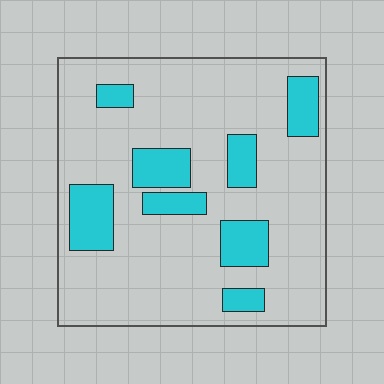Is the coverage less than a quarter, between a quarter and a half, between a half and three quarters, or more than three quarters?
Less than a quarter.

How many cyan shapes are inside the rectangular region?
8.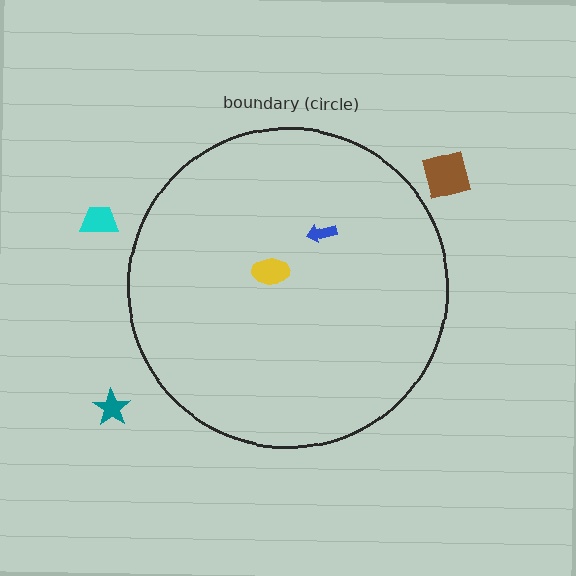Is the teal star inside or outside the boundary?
Outside.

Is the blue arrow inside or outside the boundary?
Inside.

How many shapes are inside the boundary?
2 inside, 3 outside.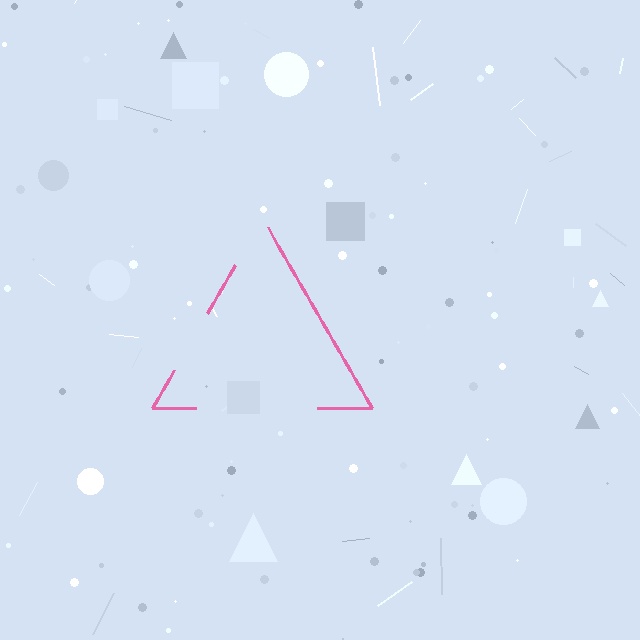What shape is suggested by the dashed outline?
The dashed outline suggests a triangle.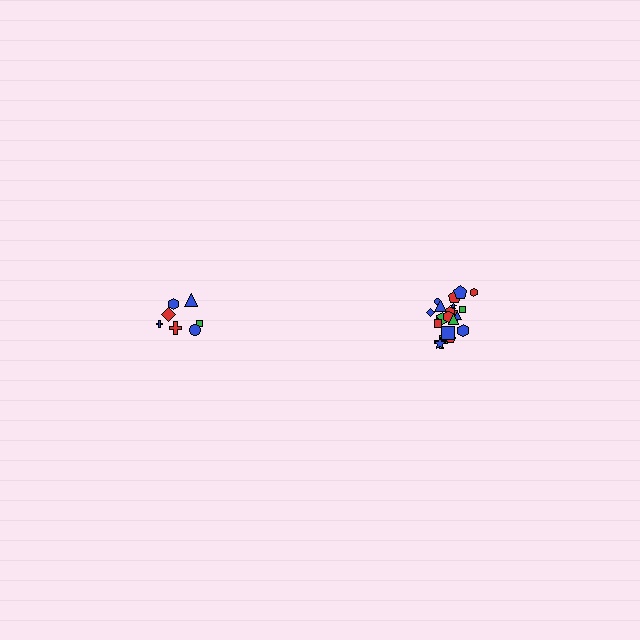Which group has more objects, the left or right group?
The right group.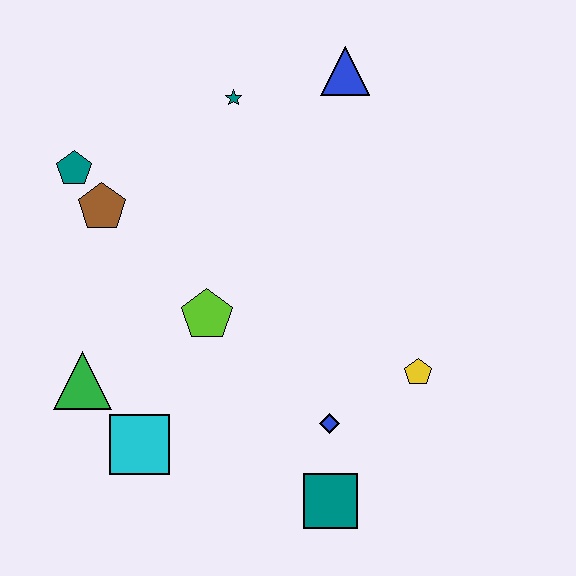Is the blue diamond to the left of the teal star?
No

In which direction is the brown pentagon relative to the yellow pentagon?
The brown pentagon is to the left of the yellow pentagon.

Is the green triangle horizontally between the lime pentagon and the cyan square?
No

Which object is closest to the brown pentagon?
The teal pentagon is closest to the brown pentagon.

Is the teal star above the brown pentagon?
Yes